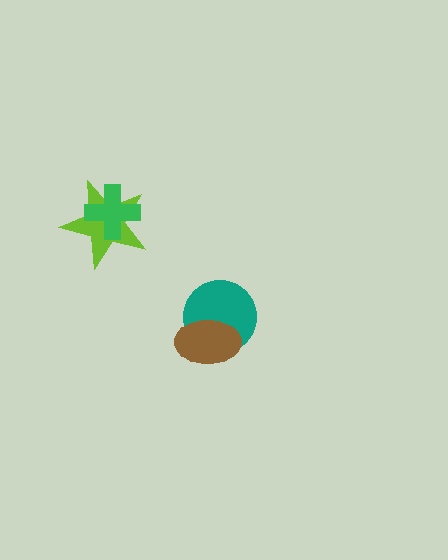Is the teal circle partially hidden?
Yes, it is partially covered by another shape.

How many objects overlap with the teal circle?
1 object overlaps with the teal circle.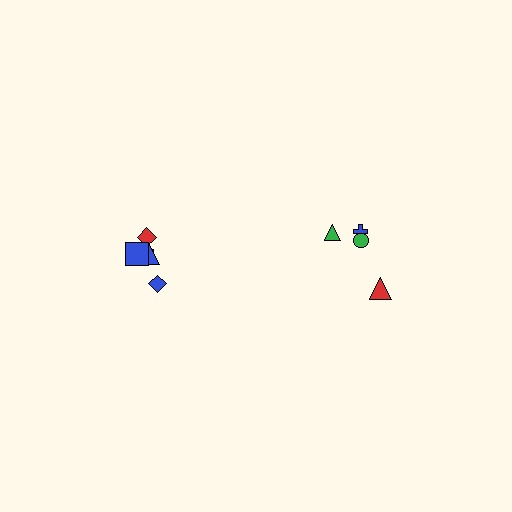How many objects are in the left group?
There are 6 objects.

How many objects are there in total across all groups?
There are 10 objects.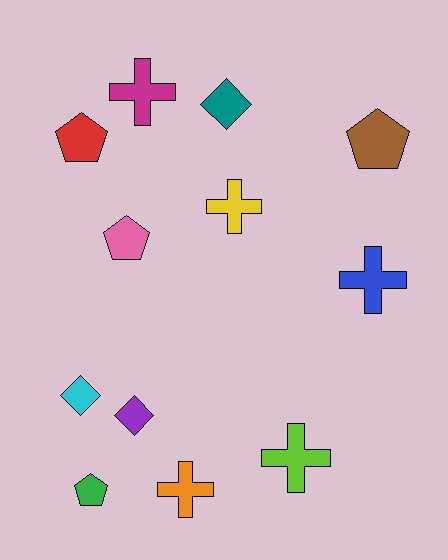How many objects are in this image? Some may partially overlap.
There are 12 objects.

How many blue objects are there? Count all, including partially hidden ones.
There is 1 blue object.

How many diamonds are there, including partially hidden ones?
There are 3 diamonds.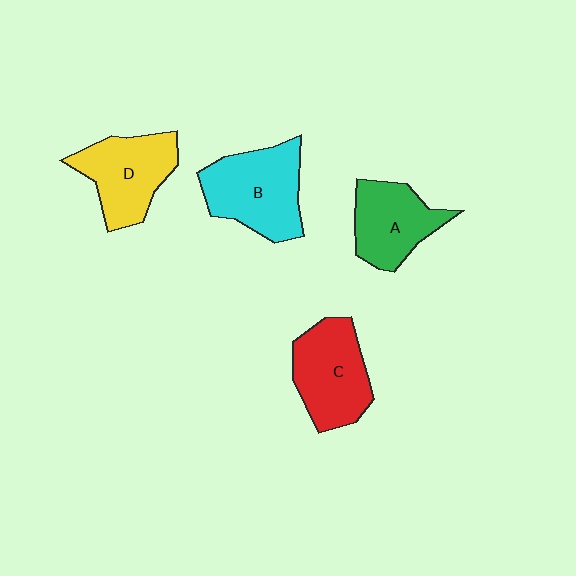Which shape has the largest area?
Shape B (cyan).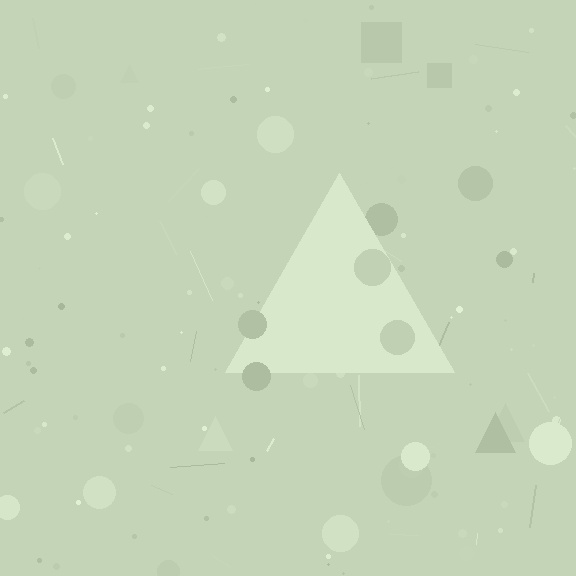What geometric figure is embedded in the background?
A triangle is embedded in the background.